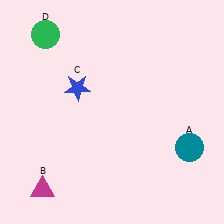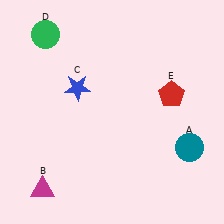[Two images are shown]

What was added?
A red pentagon (E) was added in Image 2.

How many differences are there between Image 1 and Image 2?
There is 1 difference between the two images.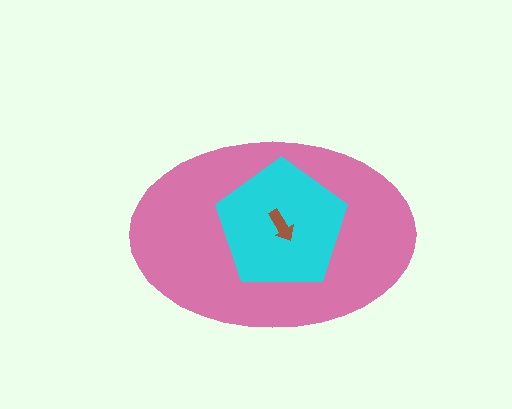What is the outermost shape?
The pink ellipse.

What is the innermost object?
The brown arrow.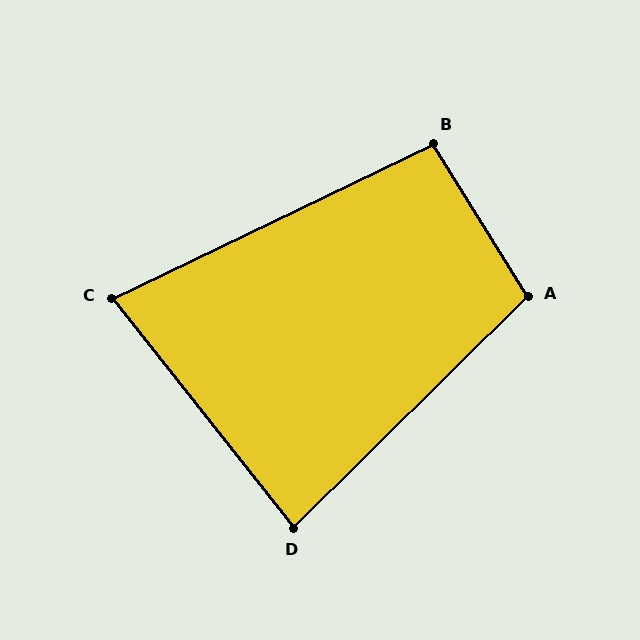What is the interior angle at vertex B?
Approximately 96 degrees (obtuse).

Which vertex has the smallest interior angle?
C, at approximately 77 degrees.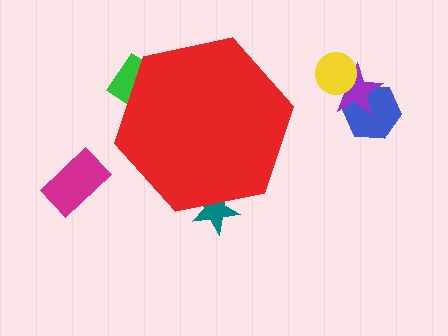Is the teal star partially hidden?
Yes, the teal star is partially hidden behind the red hexagon.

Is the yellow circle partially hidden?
No, the yellow circle is fully visible.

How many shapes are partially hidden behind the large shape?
2 shapes are partially hidden.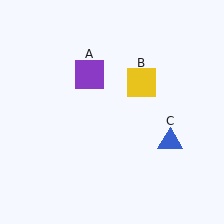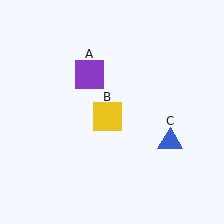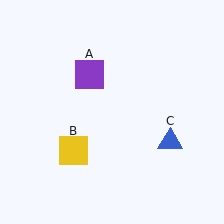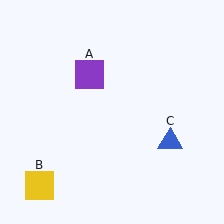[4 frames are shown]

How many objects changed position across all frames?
1 object changed position: yellow square (object B).